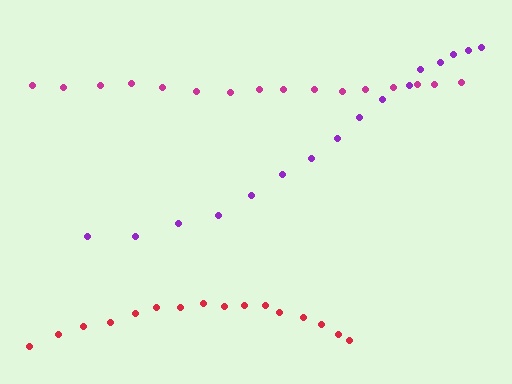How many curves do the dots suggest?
There are 3 distinct paths.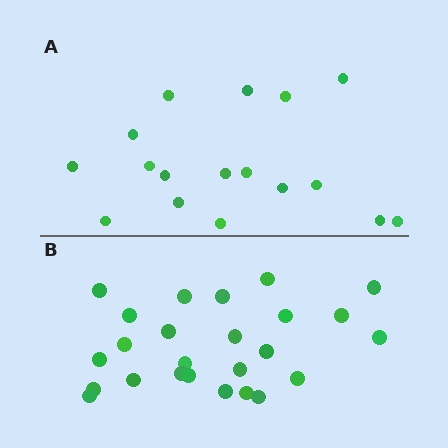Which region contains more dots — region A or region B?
Region B (the bottom region) has more dots.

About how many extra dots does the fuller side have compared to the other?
Region B has roughly 8 or so more dots than region A.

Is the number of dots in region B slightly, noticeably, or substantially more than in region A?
Region B has substantially more. The ratio is roughly 1.5 to 1.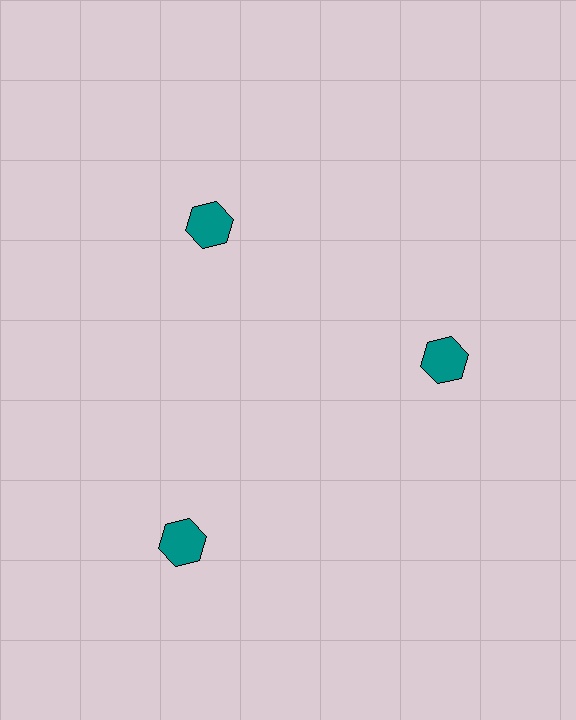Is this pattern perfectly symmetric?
No. The 3 teal hexagons are arranged in a ring, but one element near the 7 o'clock position is pushed outward from the center, breaking the 3-fold rotational symmetry.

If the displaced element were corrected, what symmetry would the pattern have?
It would have 3-fold rotational symmetry — the pattern would map onto itself every 120 degrees.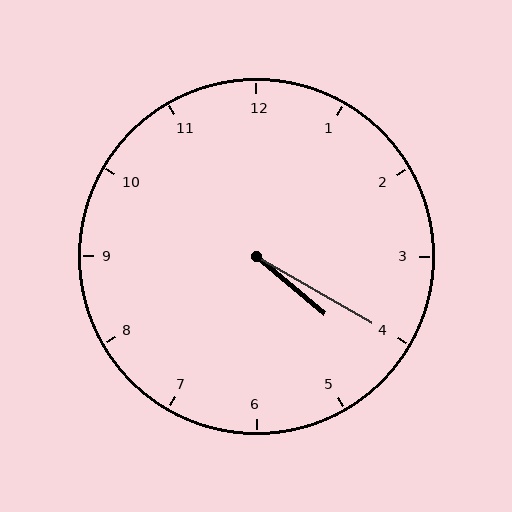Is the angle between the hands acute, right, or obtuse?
It is acute.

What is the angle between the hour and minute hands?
Approximately 10 degrees.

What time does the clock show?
4:20.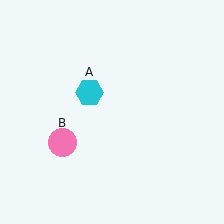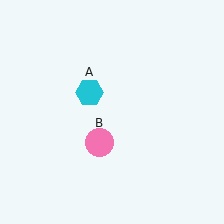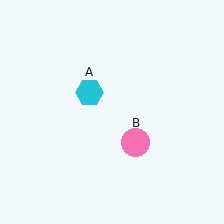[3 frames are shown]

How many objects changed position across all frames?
1 object changed position: pink circle (object B).